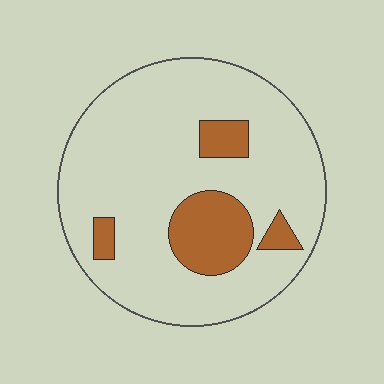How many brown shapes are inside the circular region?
4.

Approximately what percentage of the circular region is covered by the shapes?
Approximately 15%.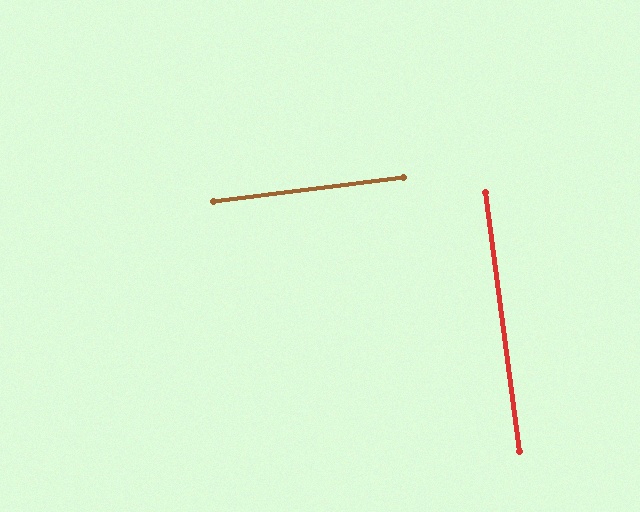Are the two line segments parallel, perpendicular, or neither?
Perpendicular — they meet at approximately 90°.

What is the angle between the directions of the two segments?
Approximately 90 degrees.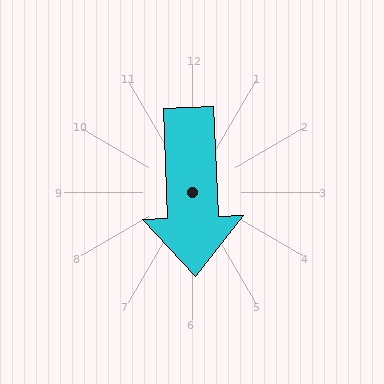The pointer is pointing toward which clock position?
Roughly 6 o'clock.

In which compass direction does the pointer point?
South.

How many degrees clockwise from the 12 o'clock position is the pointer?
Approximately 178 degrees.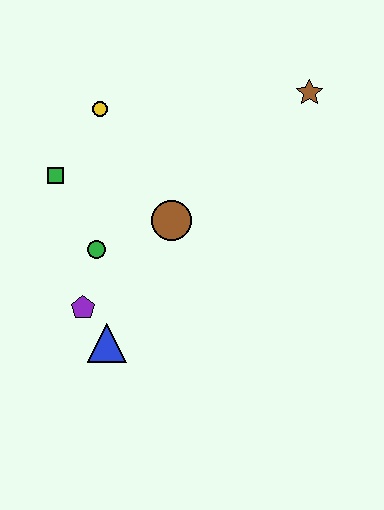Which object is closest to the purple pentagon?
The blue triangle is closest to the purple pentagon.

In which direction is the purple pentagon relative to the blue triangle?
The purple pentagon is above the blue triangle.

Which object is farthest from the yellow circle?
The blue triangle is farthest from the yellow circle.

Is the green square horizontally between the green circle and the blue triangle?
No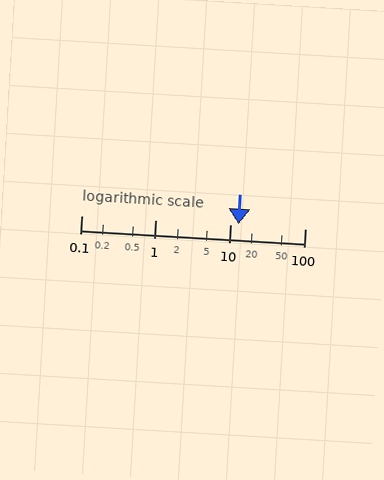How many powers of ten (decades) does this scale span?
The scale spans 3 decades, from 0.1 to 100.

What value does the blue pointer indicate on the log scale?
The pointer indicates approximately 13.